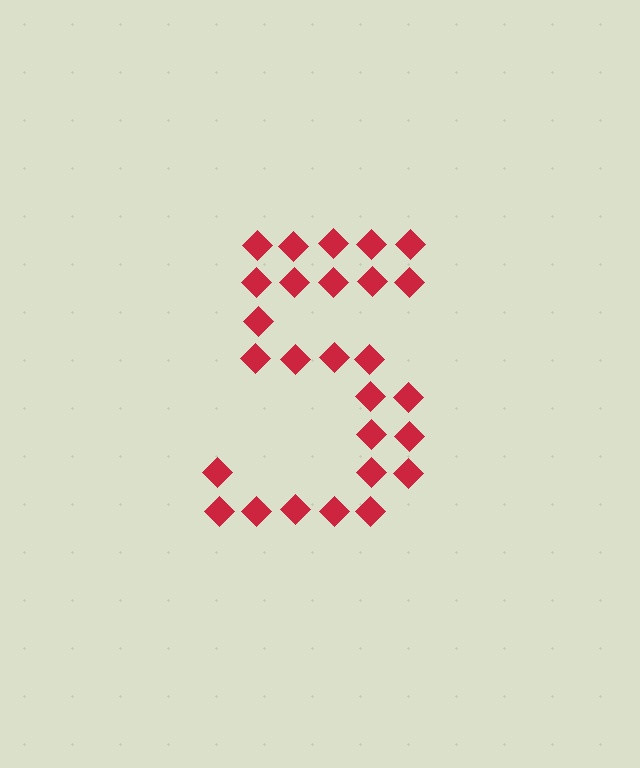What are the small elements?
The small elements are diamonds.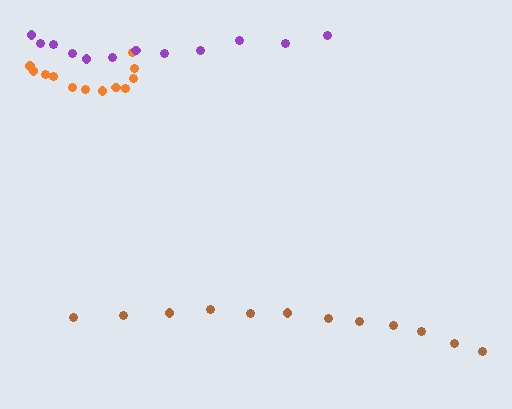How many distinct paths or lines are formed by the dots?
There are 3 distinct paths.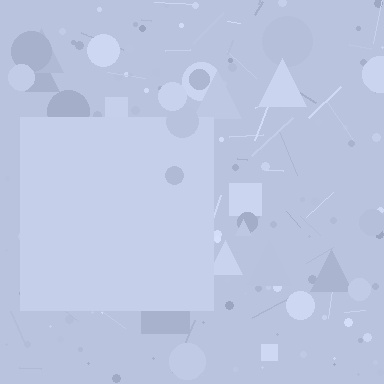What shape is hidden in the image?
A square is hidden in the image.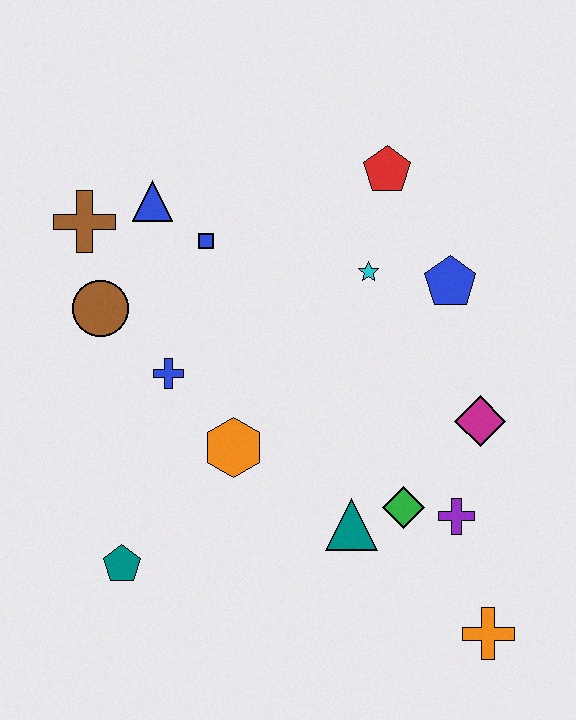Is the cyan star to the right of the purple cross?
No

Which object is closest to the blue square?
The blue triangle is closest to the blue square.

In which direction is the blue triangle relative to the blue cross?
The blue triangle is above the blue cross.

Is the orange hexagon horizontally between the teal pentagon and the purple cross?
Yes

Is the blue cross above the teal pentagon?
Yes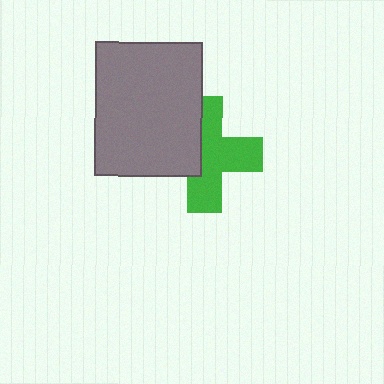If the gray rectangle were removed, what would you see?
You would see the complete green cross.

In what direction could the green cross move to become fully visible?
The green cross could move right. That would shift it out from behind the gray rectangle entirely.